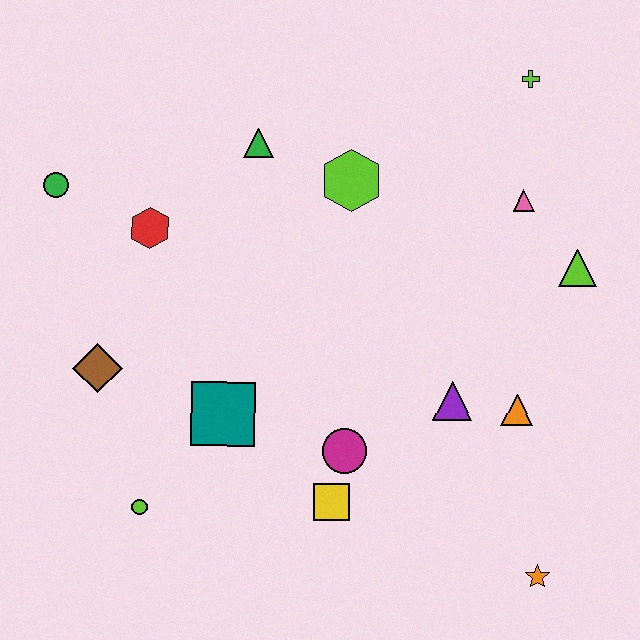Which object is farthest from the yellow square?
The lime cross is farthest from the yellow square.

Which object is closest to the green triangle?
The lime hexagon is closest to the green triangle.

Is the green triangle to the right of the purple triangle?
No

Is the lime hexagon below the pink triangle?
No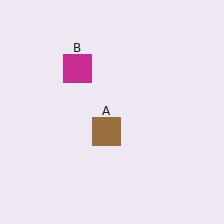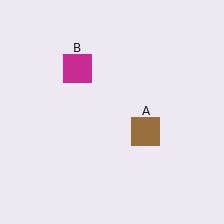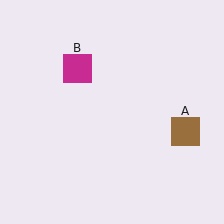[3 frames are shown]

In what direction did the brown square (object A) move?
The brown square (object A) moved right.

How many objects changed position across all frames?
1 object changed position: brown square (object A).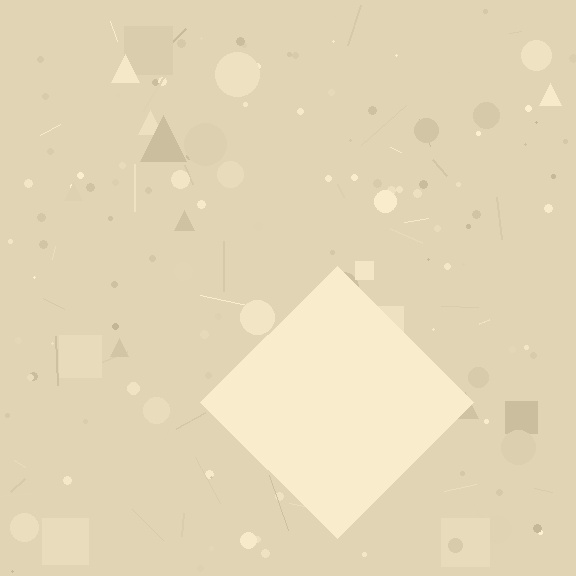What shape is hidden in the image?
A diamond is hidden in the image.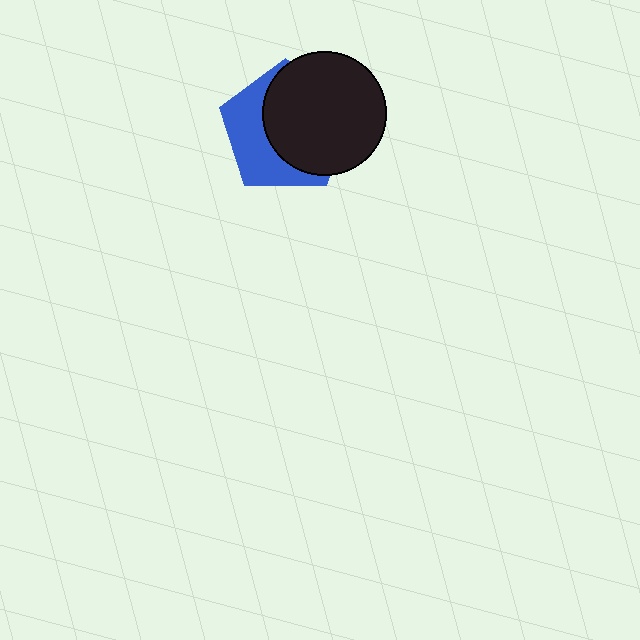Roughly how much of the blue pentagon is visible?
A small part of it is visible (roughly 41%).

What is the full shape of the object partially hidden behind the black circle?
The partially hidden object is a blue pentagon.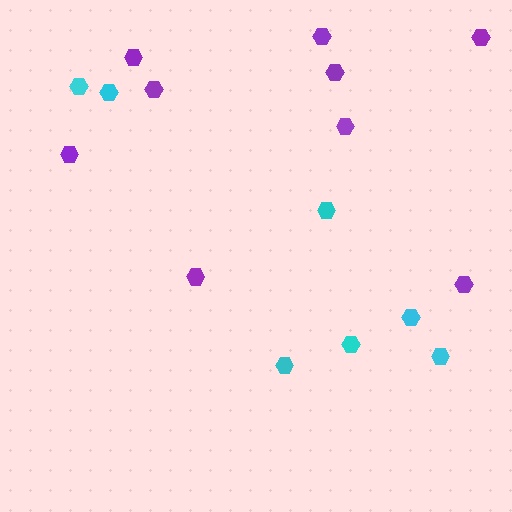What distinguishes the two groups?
There are 2 groups: one group of cyan hexagons (7) and one group of purple hexagons (9).